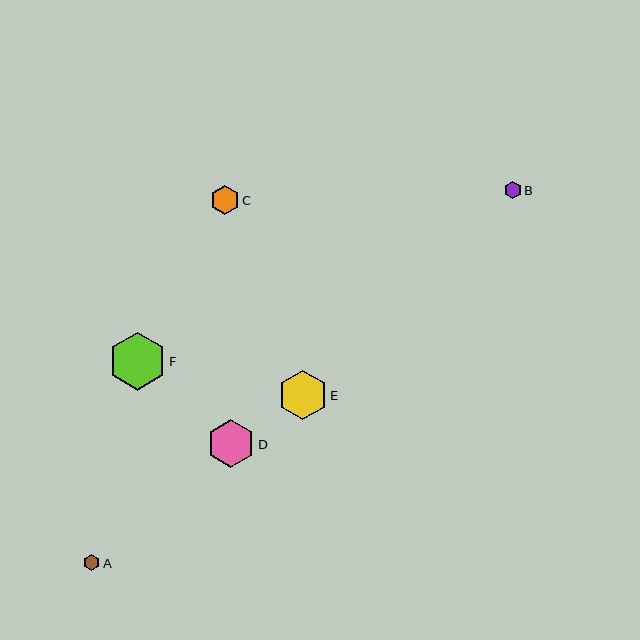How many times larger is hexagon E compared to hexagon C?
Hexagon E is approximately 1.7 times the size of hexagon C.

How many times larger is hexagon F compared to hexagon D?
Hexagon F is approximately 1.2 times the size of hexagon D.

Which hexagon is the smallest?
Hexagon A is the smallest with a size of approximately 17 pixels.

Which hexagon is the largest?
Hexagon F is the largest with a size of approximately 58 pixels.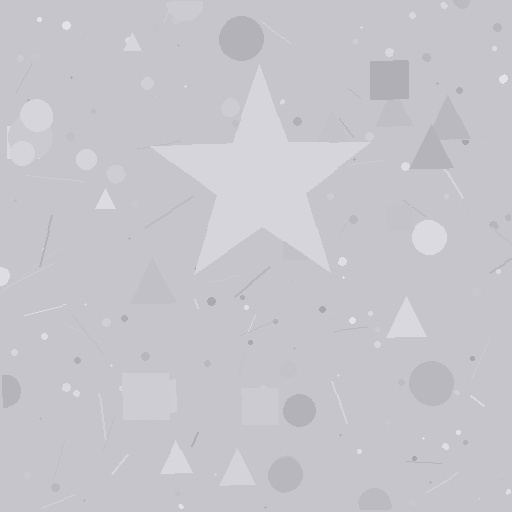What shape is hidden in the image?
A star is hidden in the image.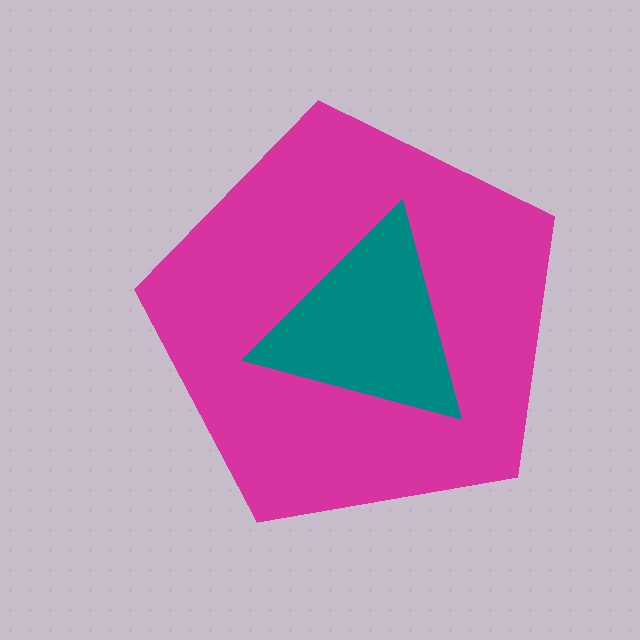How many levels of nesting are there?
2.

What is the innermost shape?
The teal triangle.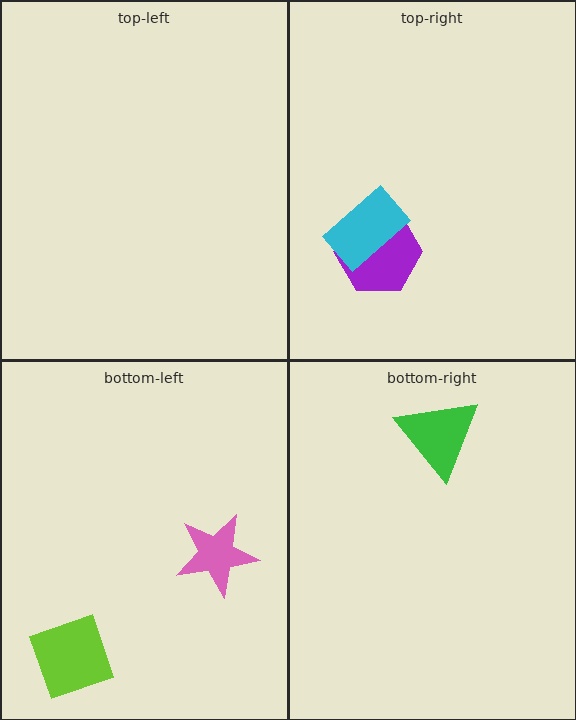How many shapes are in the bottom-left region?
2.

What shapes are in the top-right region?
The purple hexagon, the cyan rectangle.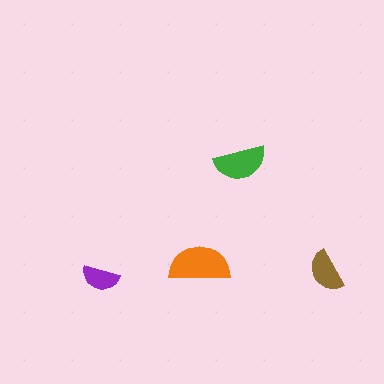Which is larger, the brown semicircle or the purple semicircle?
The brown one.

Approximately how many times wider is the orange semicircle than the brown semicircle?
About 1.5 times wider.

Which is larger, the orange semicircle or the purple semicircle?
The orange one.